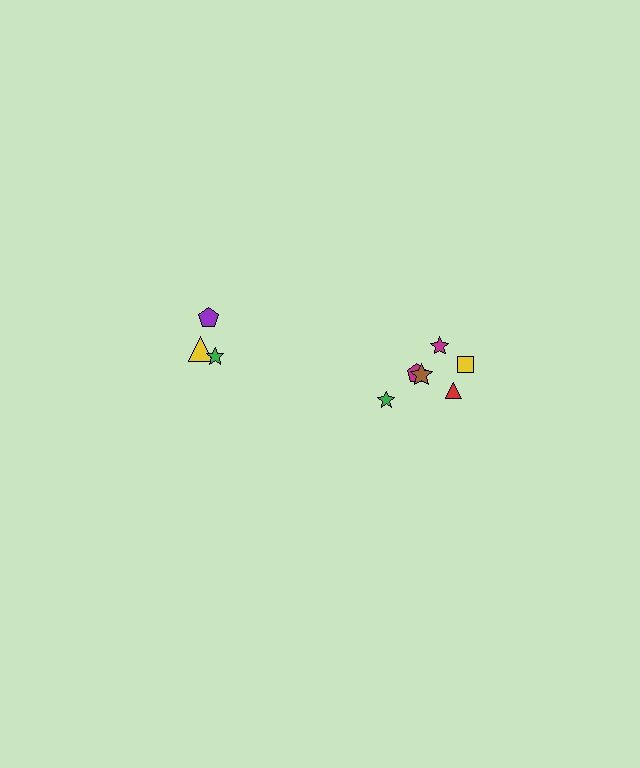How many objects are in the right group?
There are 6 objects.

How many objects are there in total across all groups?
There are 9 objects.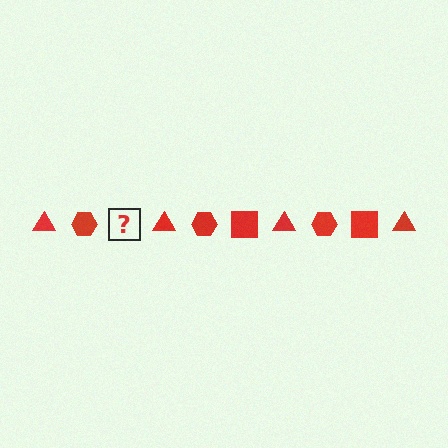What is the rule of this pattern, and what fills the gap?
The rule is that the pattern cycles through triangle, hexagon, square shapes in red. The gap should be filled with a red square.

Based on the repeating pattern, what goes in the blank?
The blank should be a red square.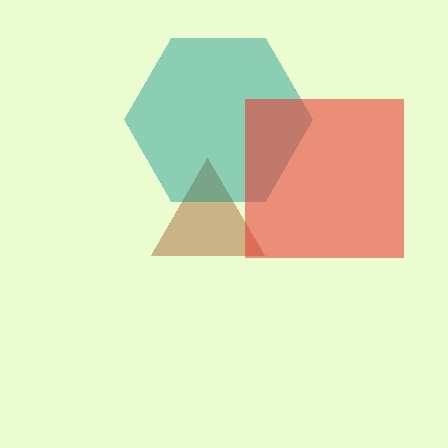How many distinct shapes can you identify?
There are 3 distinct shapes: a brown triangle, a teal hexagon, a red square.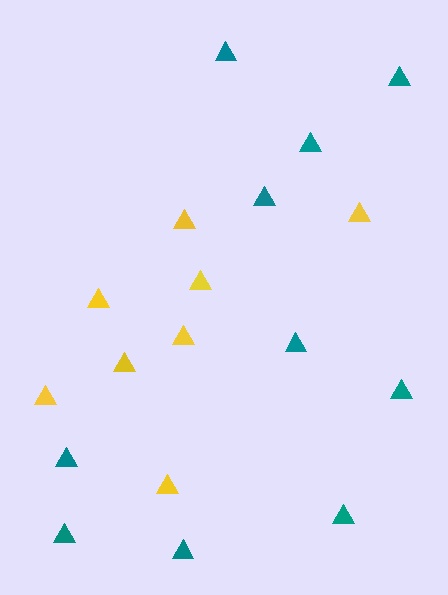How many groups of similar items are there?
There are 2 groups: one group of yellow triangles (8) and one group of teal triangles (10).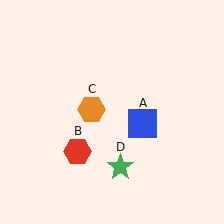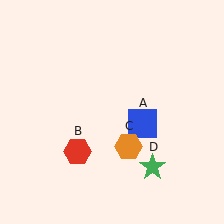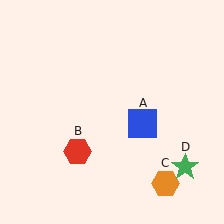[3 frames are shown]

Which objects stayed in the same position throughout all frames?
Blue square (object A) and red hexagon (object B) remained stationary.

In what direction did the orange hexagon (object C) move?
The orange hexagon (object C) moved down and to the right.